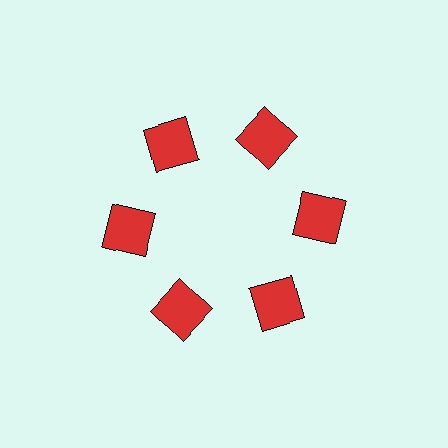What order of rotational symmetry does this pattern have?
This pattern has 6-fold rotational symmetry.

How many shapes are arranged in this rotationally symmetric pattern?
There are 6 shapes, arranged in 6 groups of 1.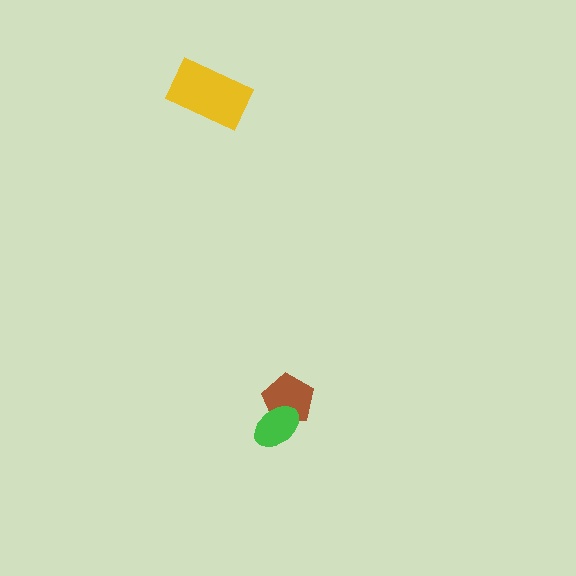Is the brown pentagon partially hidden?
Yes, it is partially covered by another shape.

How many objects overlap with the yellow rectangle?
0 objects overlap with the yellow rectangle.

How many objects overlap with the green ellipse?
1 object overlaps with the green ellipse.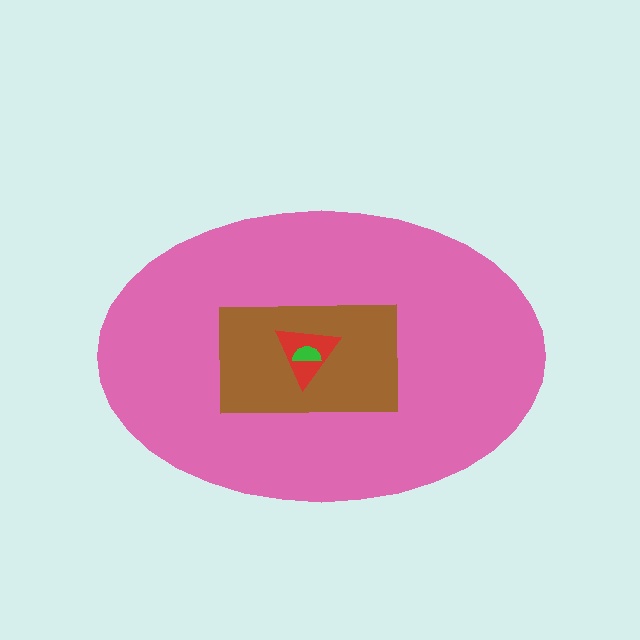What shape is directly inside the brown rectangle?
The red triangle.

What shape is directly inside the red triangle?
The green semicircle.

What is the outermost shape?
The pink ellipse.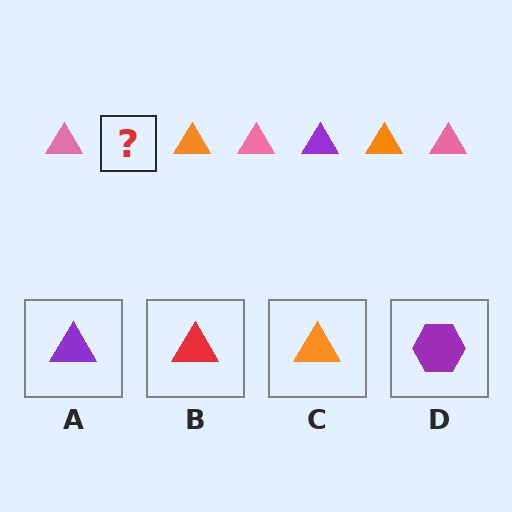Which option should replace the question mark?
Option A.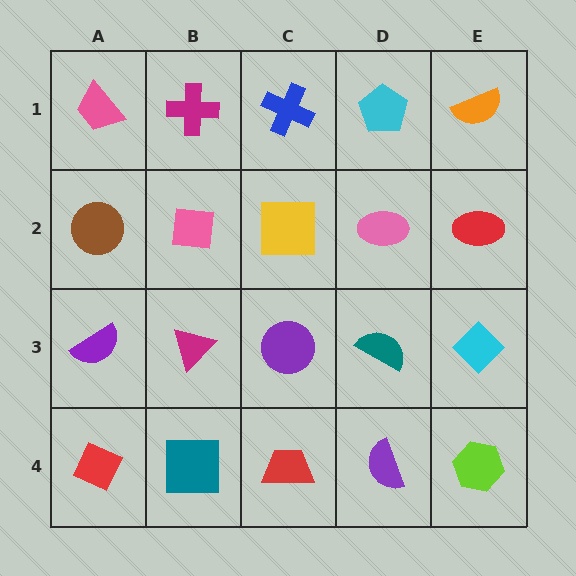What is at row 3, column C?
A purple circle.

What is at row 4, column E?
A lime hexagon.